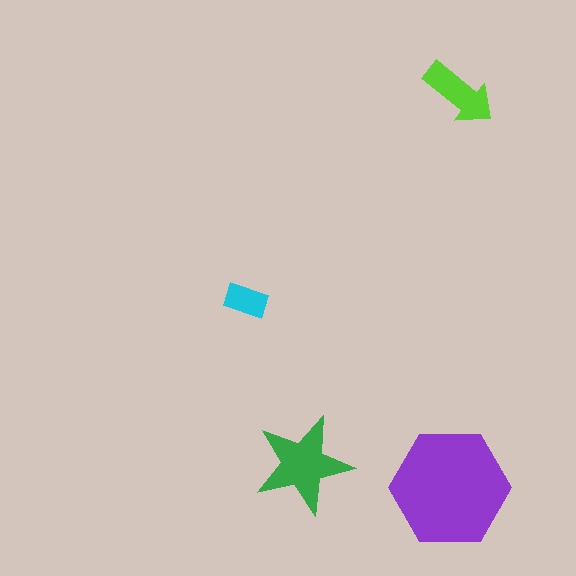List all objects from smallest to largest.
The cyan rectangle, the lime arrow, the green star, the purple hexagon.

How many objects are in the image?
There are 4 objects in the image.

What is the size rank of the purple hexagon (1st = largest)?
1st.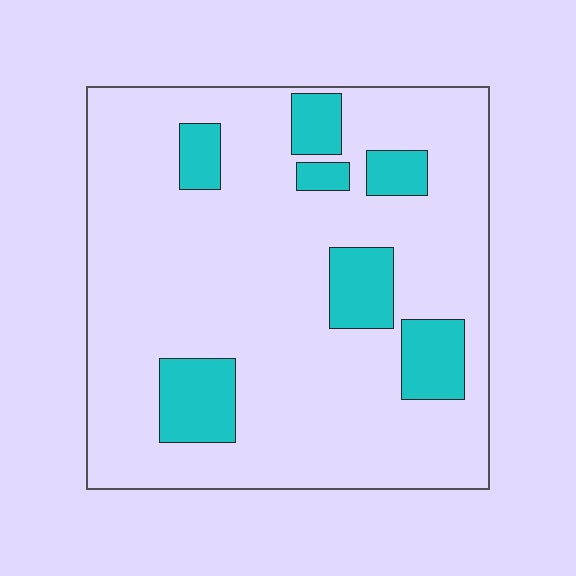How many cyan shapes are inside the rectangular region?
7.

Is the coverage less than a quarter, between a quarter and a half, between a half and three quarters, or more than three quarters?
Less than a quarter.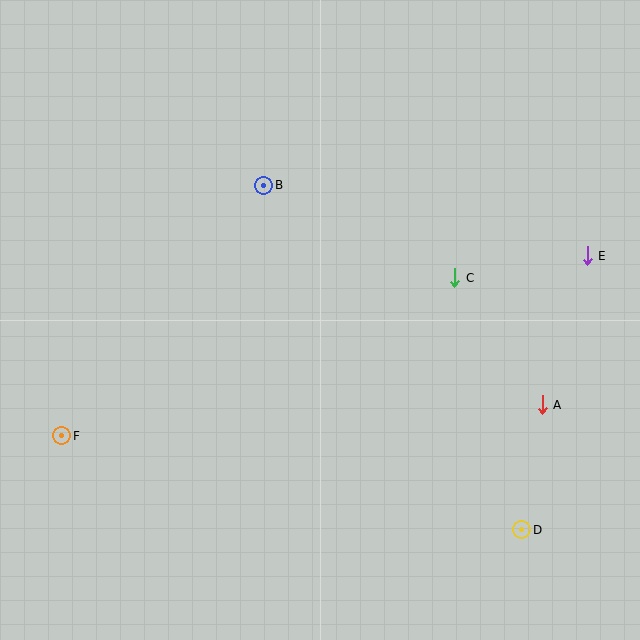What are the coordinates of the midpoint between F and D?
The midpoint between F and D is at (292, 483).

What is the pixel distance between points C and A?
The distance between C and A is 154 pixels.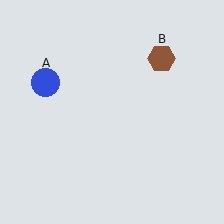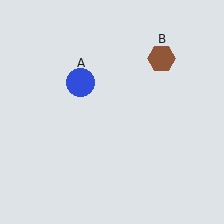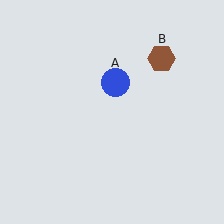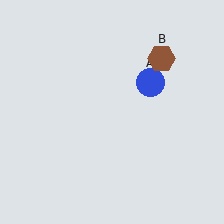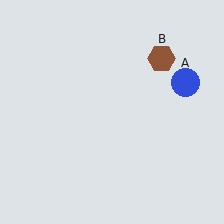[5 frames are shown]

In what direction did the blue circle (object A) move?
The blue circle (object A) moved right.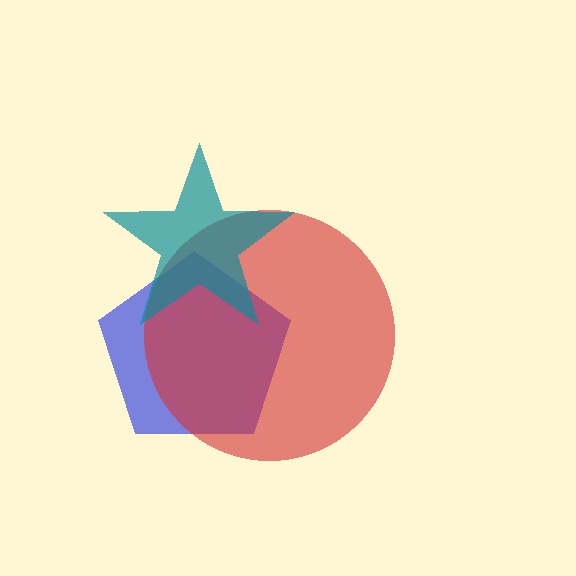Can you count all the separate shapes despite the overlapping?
Yes, there are 3 separate shapes.